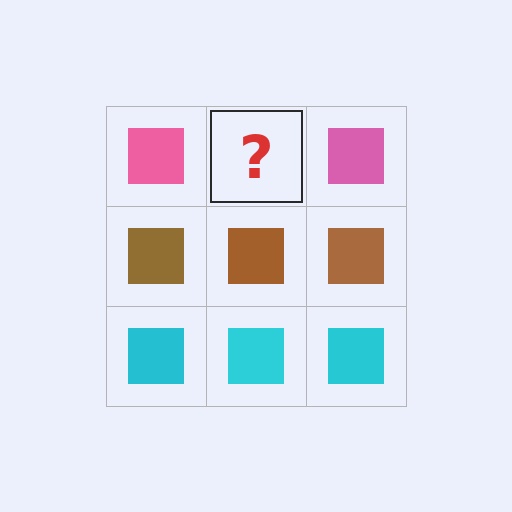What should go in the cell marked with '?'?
The missing cell should contain a pink square.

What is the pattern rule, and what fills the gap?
The rule is that each row has a consistent color. The gap should be filled with a pink square.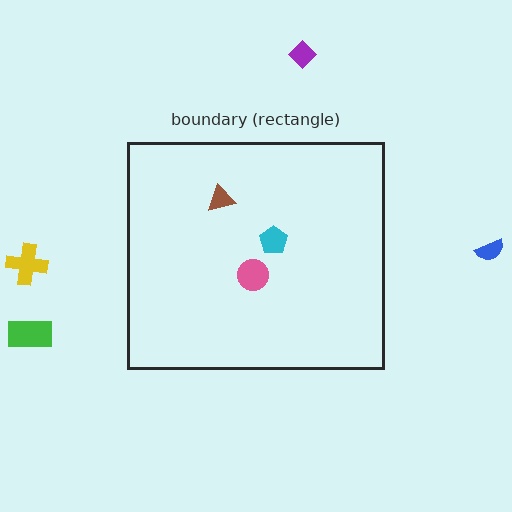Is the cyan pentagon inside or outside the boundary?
Inside.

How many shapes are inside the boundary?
3 inside, 4 outside.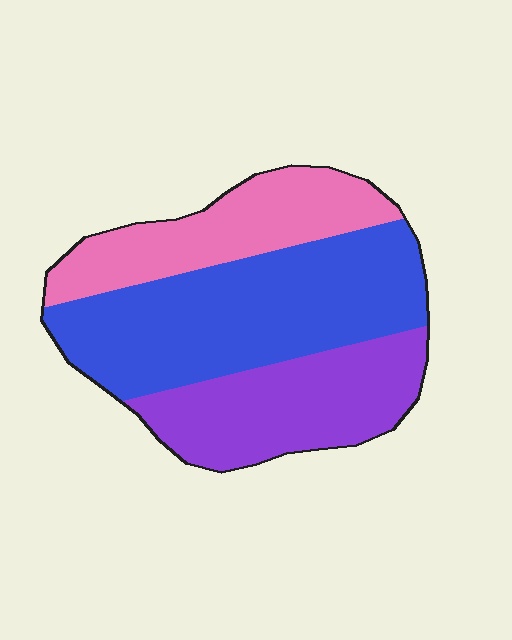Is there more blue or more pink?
Blue.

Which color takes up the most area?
Blue, at roughly 45%.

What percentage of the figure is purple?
Purple takes up between a quarter and a half of the figure.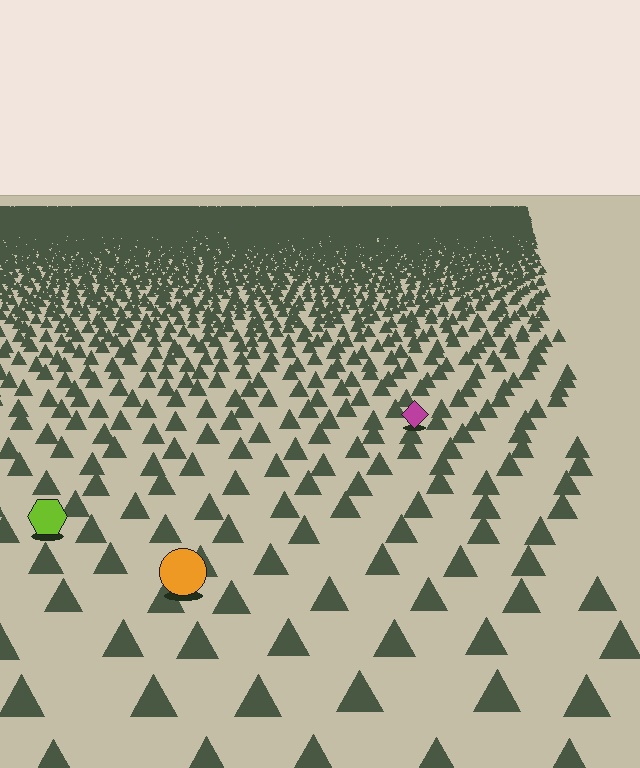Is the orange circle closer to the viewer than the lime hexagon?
Yes. The orange circle is closer — you can tell from the texture gradient: the ground texture is coarser near it.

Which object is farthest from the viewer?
The magenta diamond is farthest from the viewer. It appears smaller and the ground texture around it is denser.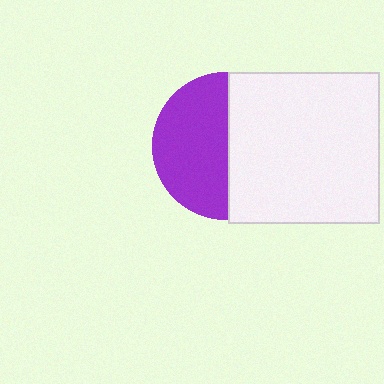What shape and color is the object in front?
The object in front is a white square.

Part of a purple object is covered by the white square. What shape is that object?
It is a circle.